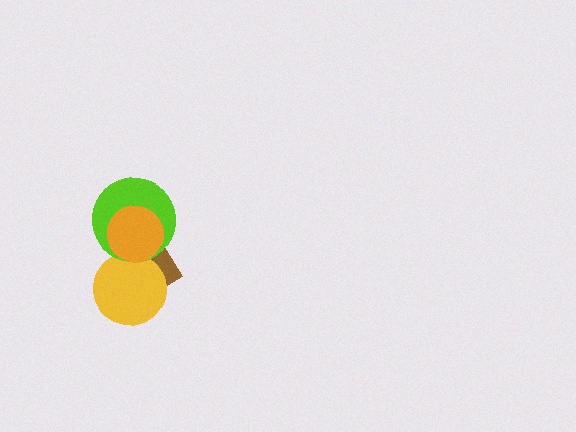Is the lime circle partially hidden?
Yes, it is partially covered by another shape.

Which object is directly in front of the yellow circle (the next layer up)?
The lime circle is directly in front of the yellow circle.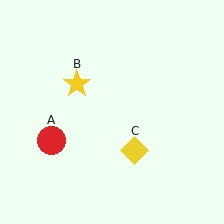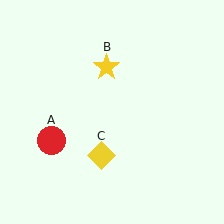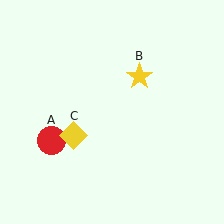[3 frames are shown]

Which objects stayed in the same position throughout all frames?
Red circle (object A) remained stationary.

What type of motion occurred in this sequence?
The yellow star (object B), yellow diamond (object C) rotated clockwise around the center of the scene.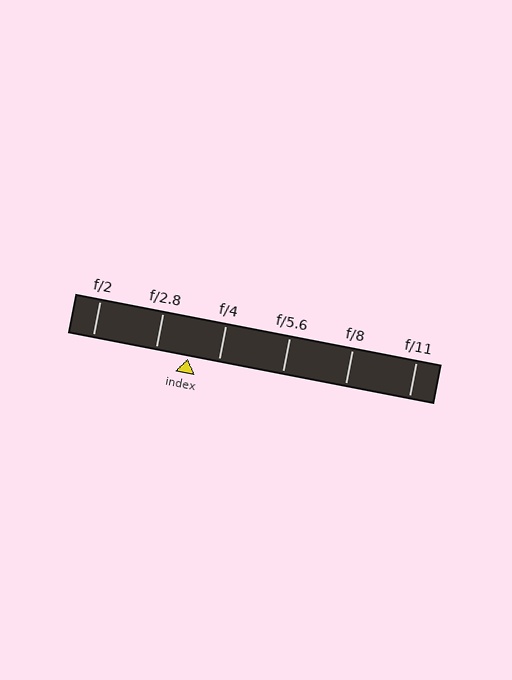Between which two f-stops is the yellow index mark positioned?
The index mark is between f/2.8 and f/4.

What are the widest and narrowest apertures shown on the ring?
The widest aperture shown is f/2 and the narrowest is f/11.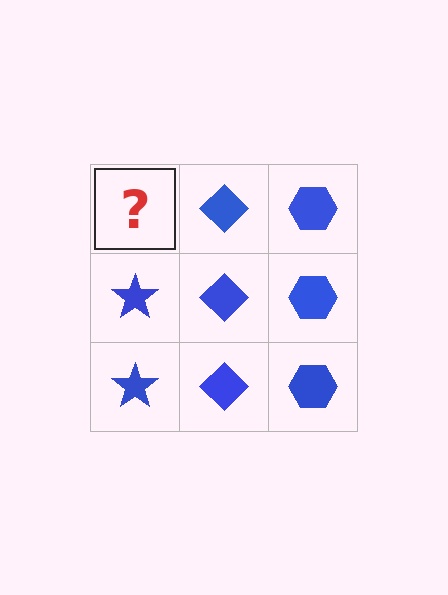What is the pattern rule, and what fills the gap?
The rule is that each column has a consistent shape. The gap should be filled with a blue star.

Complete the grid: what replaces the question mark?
The question mark should be replaced with a blue star.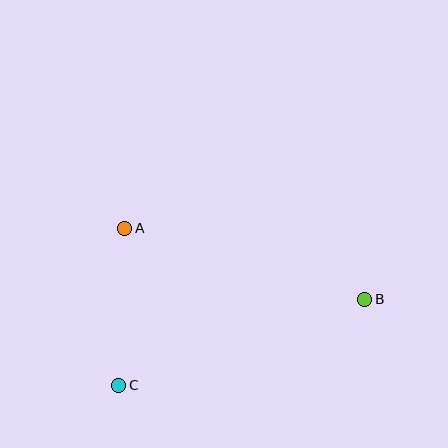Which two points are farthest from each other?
Points B and C are farthest from each other.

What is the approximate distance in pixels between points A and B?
The distance between A and B is approximately 250 pixels.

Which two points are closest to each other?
Points A and C are closest to each other.